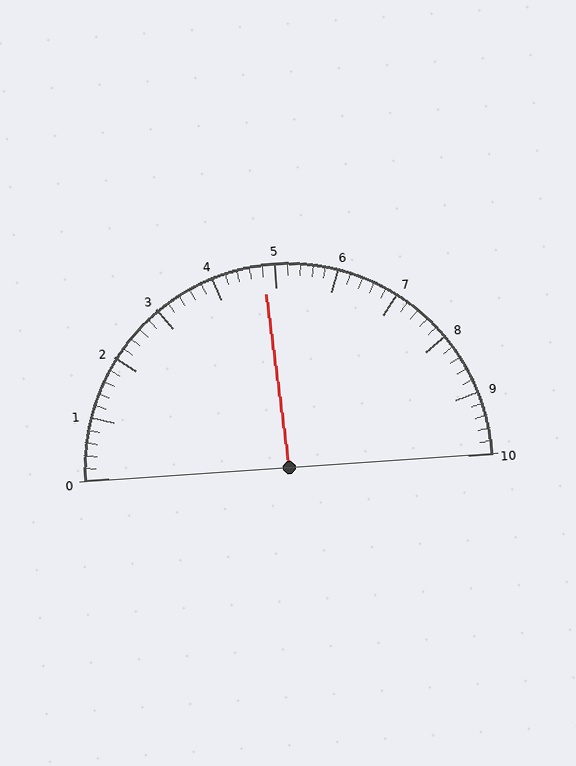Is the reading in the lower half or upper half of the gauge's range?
The reading is in the lower half of the range (0 to 10).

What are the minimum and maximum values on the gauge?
The gauge ranges from 0 to 10.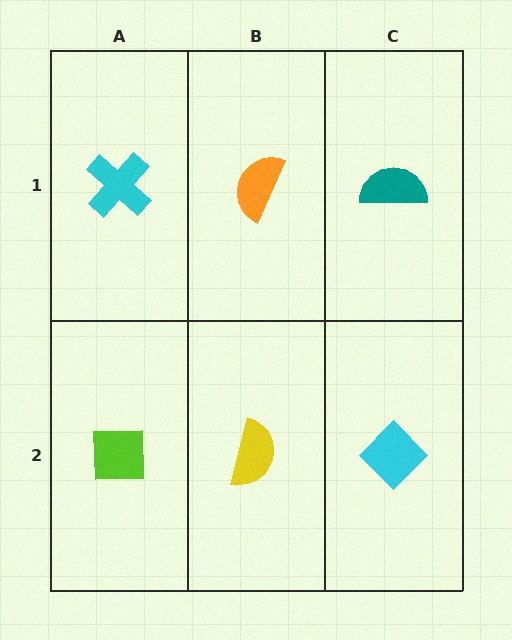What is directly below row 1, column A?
A lime square.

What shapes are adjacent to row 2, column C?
A teal semicircle (row 1, column C), a yellow semicircle (row 2, column B).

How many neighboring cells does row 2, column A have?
2.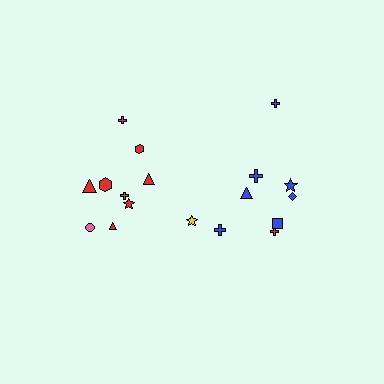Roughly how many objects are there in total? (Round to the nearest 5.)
Roughly 20 objects in total.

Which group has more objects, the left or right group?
The left group.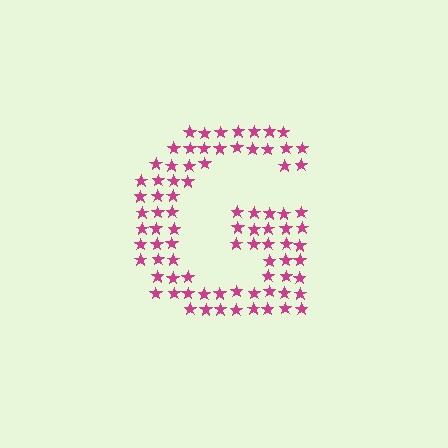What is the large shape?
The large shape is the letter G.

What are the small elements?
The small elements are stars.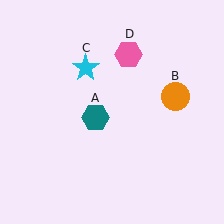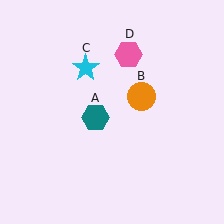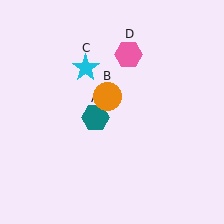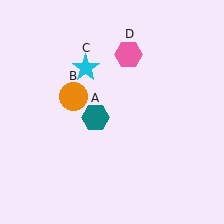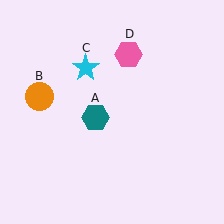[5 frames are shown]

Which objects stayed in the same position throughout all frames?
Teal hexagon (object A) and cyan star (object C) and pink hexagon (object D) remained stationary.